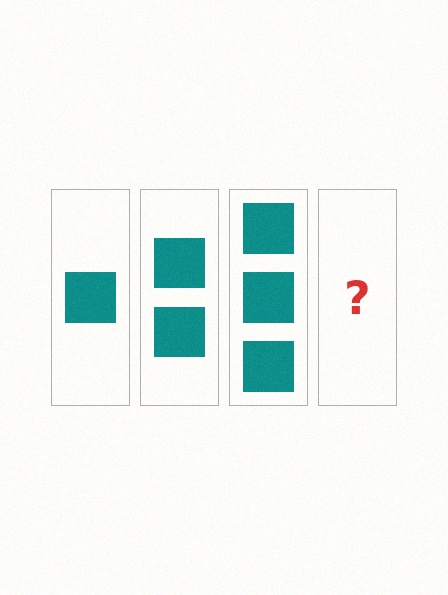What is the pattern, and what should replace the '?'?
The pattern is that each step adds one more square. The '?' should be 4 squares.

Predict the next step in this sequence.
The next step is 4 squares.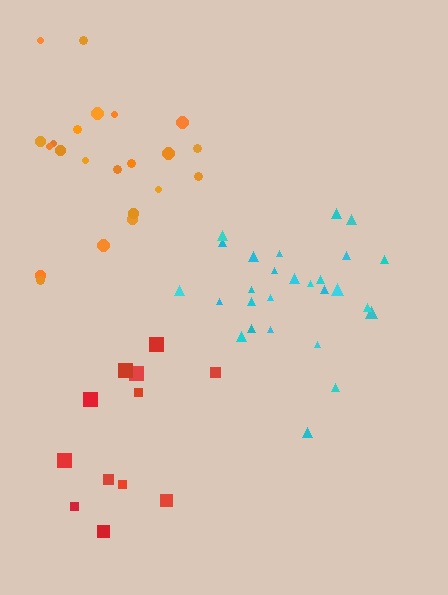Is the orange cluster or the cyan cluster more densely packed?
Cyan.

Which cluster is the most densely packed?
Cyan.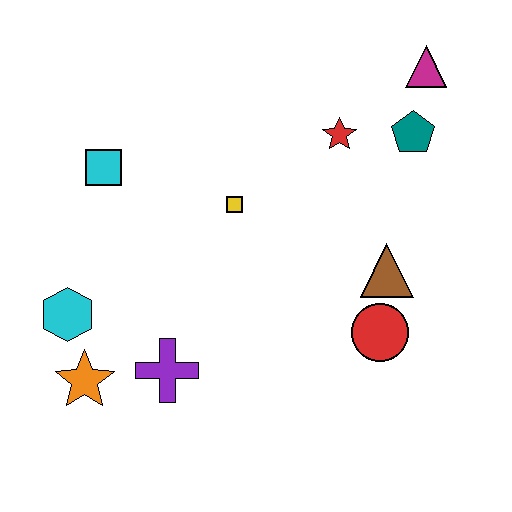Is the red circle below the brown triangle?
Yes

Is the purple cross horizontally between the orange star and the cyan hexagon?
No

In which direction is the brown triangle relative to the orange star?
The brown triangle is to the right of the orange star.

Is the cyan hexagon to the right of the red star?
No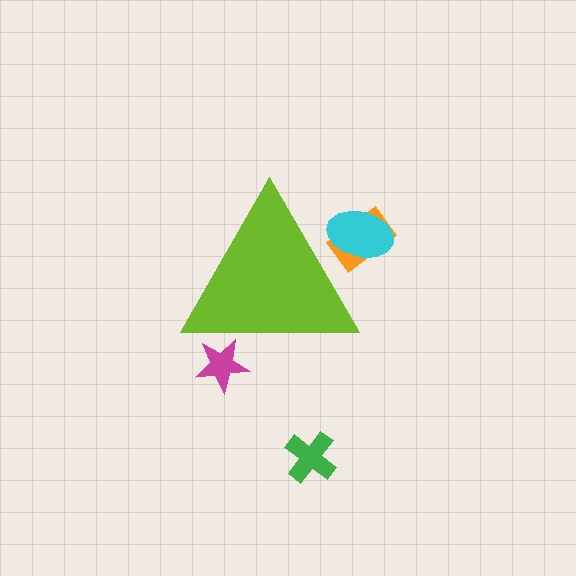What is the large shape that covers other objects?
A lime triangle.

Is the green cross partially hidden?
No, the green cross is fully visible.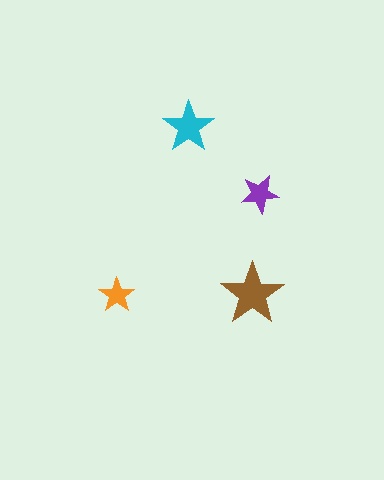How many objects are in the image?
There are 4 objects in the image.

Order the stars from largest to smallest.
the brown one, the cyan one, the purple one, the orange one.